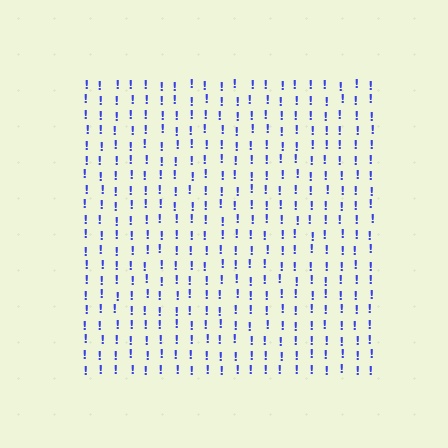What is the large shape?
The large shape is a square.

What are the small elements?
The small elements are exclamation marks.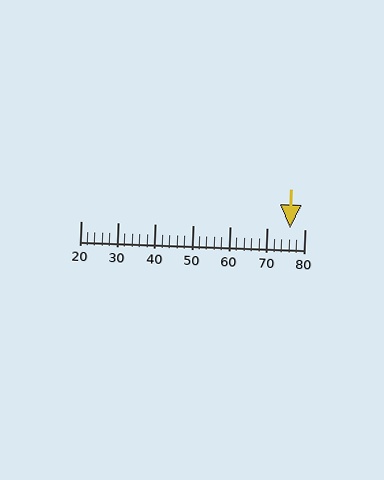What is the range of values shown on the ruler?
The ruler shows values from 20 to 80.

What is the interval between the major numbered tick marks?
The major tick marks are spaced 10 units apart.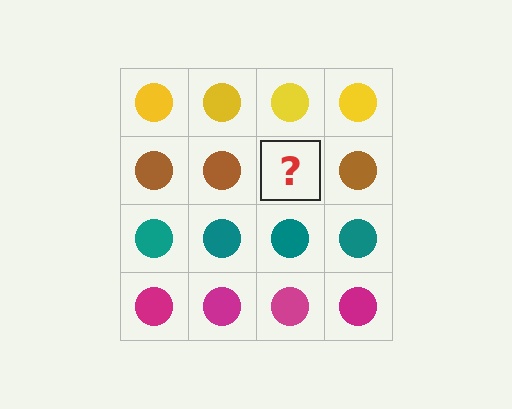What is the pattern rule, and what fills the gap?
The rule is that each row has a consistent color. The gap should be filled with a brown circle.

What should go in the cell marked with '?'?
The missing cell should contain a brown circle.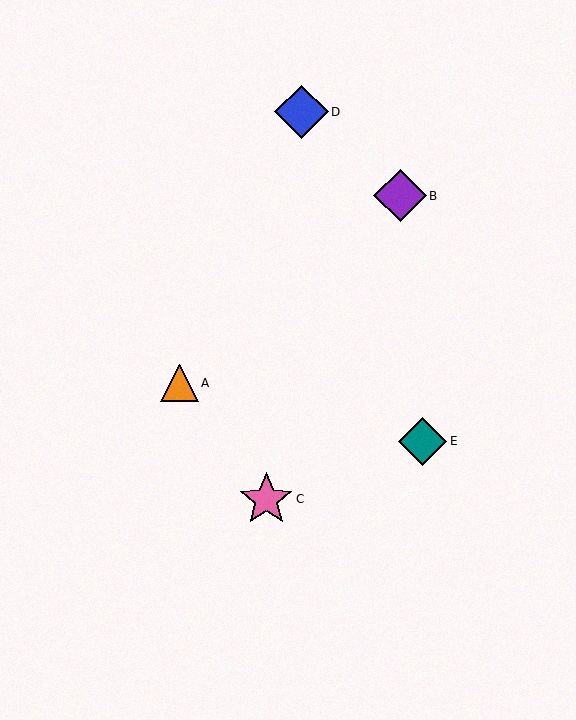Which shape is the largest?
The pink star (labeled C) is the largest.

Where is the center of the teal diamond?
The center of the teal diamond is at (423, 441).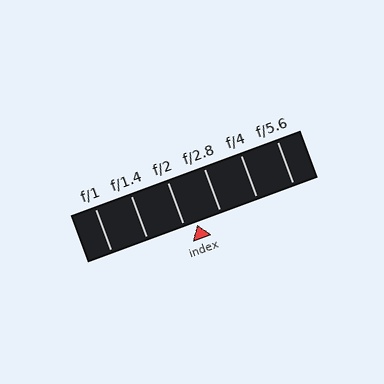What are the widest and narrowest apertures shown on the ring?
The widest aperture shown is f/1 and the narrowest is f/5.6.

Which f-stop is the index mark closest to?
The index mark is closest to f/2.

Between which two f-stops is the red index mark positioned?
The index mark is between f/2 and f/2.8.